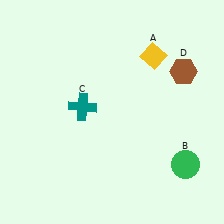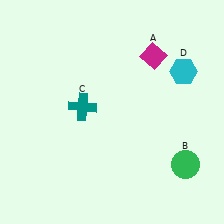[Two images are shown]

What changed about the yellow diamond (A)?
In Image 1, A is yellow. In Image 2, it changed to magenta.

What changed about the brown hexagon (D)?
In Image 1, D is brown. In Image 2, it changed to cyan.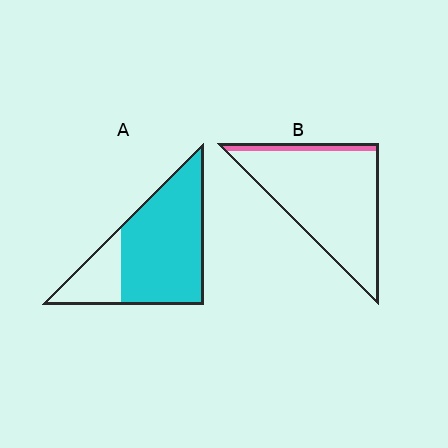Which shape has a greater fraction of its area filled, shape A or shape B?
Shape A.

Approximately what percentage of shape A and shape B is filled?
A is approximately 75% and B is approximately 10%.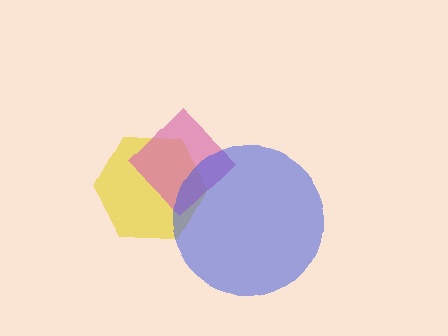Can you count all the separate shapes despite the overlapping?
Yes, there are 3 separate shapes.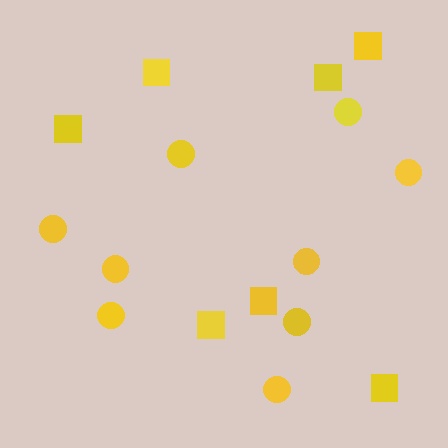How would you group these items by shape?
There are 2 groups: one group of circles (9) and one group of squares (7).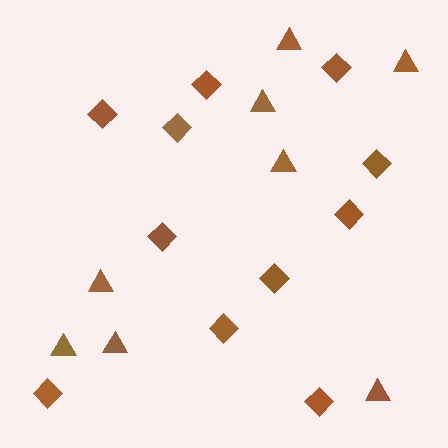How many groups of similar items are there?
There are 2 groups: one group of diamonds (11) and one group of triangles (8).